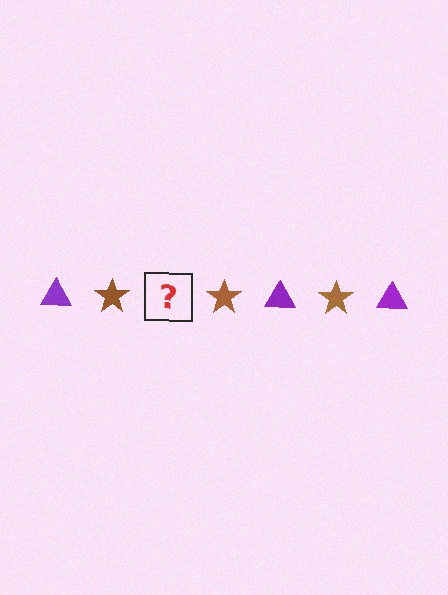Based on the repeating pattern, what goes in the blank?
The blank should be a purple triangle.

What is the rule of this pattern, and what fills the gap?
The rule is that the pattern alternates between purple triangle and brown star. The gap should be filled with a purple triangle.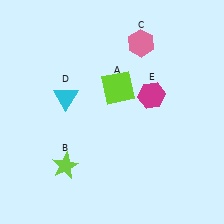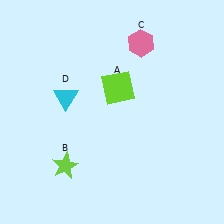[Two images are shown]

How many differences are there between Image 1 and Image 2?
There is 1 difference between the two images.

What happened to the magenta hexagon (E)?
The magenta hexagon (E) was removed in Image 2. It was in the top-right area of Image 1.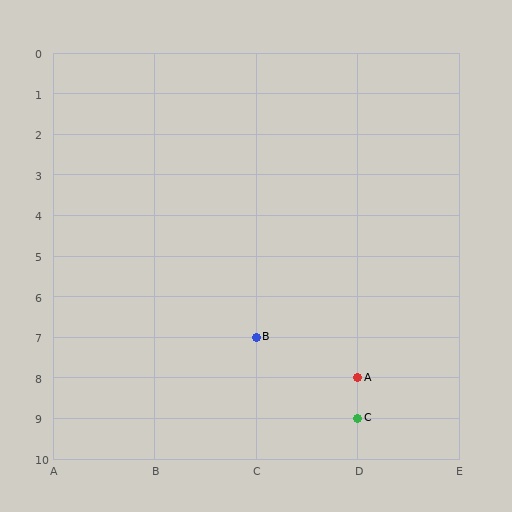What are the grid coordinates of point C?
Point C is at grid coordinates (D, 9).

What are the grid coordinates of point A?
Point A is at grid coordinates (D, 8).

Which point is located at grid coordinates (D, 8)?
Point A is at (D, 8).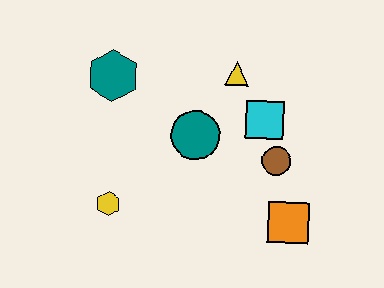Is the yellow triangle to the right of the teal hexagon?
Yes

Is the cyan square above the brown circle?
Yes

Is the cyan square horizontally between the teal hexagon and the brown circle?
Yes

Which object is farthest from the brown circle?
The teal hexagon is farthest from the brown circle.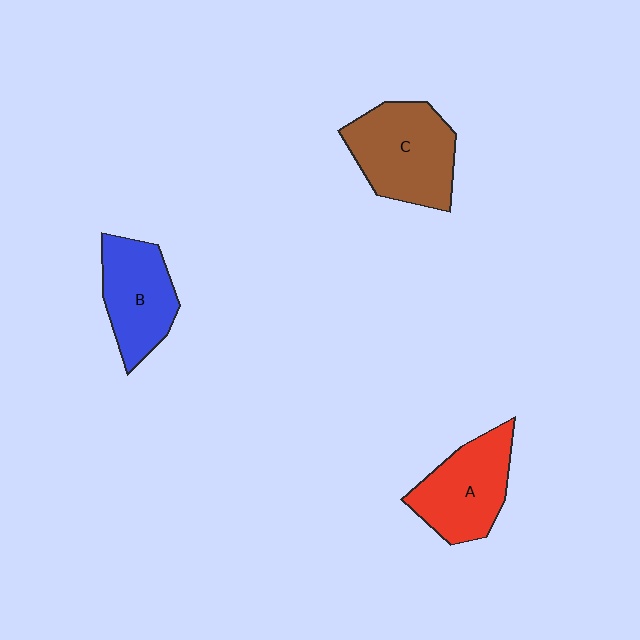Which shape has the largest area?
Shape C (brown).